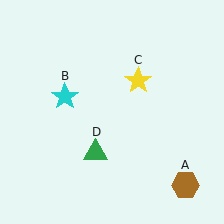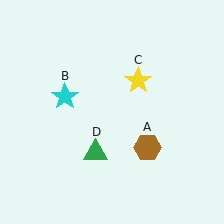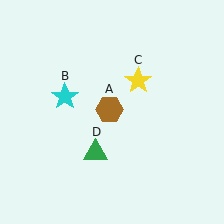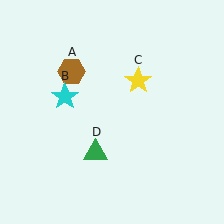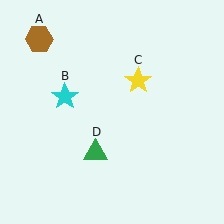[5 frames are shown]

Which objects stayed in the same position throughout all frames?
Cyan star (object B) and yellow star (object C) and green triangle (object D) remained stationary.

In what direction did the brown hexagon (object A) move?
The brown hexagon (object A) moved up and to the left.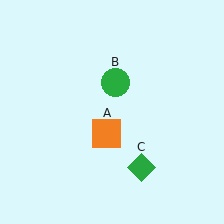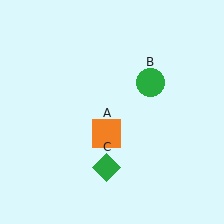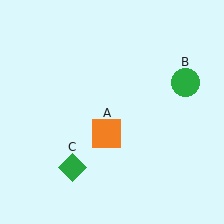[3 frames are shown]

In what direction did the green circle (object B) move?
The green circle (object B) moved right.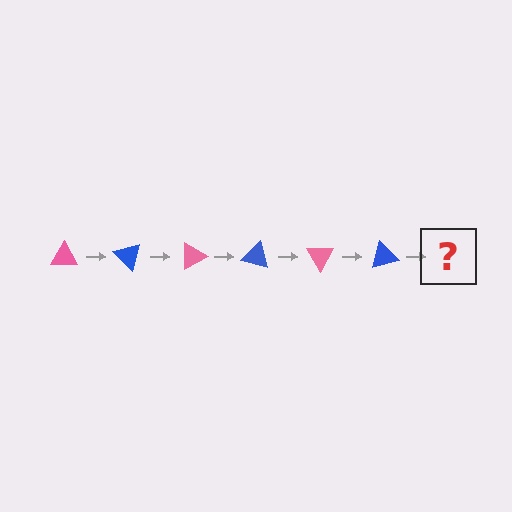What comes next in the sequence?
The next element should be a pink triangle, rotated 270 degrees from the start.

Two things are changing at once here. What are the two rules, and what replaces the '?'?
The two rules are that it rotates 45 degrees each step and the color cycles through pink and blue. The '?' should be a pink triangle, rotated 270 degrees from the start.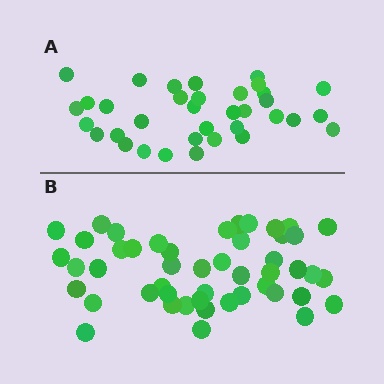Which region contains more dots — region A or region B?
Region B (the bottom region) has more dots.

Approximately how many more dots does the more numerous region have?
Region B has approximately 15 more dots than region A.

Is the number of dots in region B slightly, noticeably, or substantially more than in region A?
Region B has noticeably more, but not dramatically so. The ratio is roughly 1.4 to 1.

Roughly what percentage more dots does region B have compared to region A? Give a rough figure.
About 35% more.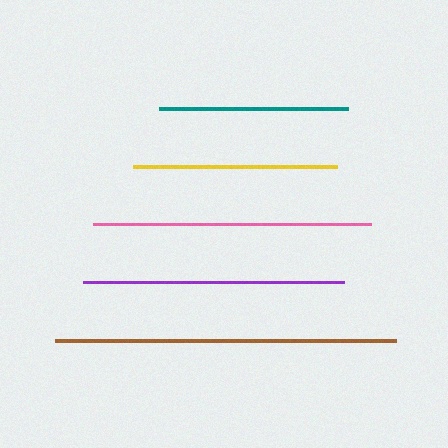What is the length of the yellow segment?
The yellow segment is approximately 204 pixels long.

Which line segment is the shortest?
The teal line is the shortest at approximately 189 pixels.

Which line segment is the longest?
The brown line is the longest at approximately 340 pixels.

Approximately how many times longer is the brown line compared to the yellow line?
The brown line is approximately 1.7 times the length of the yellow line.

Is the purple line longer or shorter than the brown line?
The brown line is longer than the purple line.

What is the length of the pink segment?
The pink segment is approximately 277 pixels long.